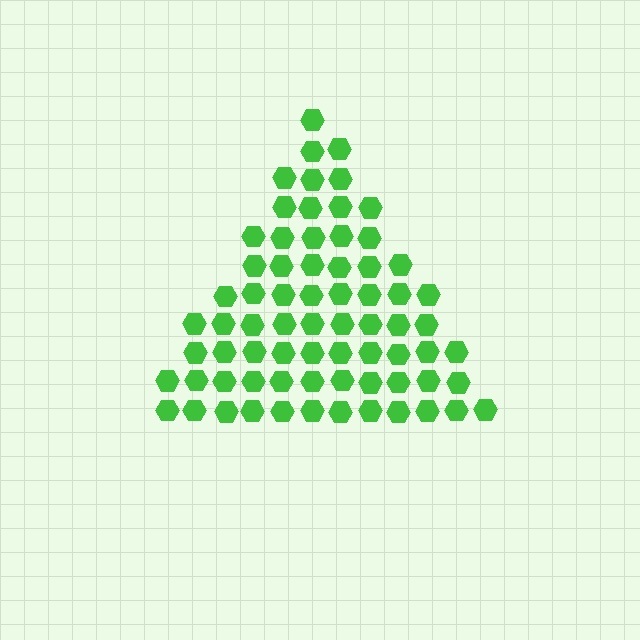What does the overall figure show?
The overall figure shows a triangle.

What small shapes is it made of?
It is made of small hexagons.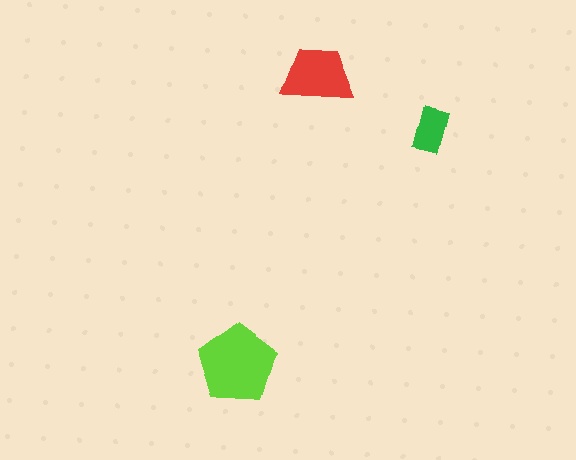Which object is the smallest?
The green rectangle.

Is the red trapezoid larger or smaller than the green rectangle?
Larger.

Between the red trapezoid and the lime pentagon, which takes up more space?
The lime pentagon.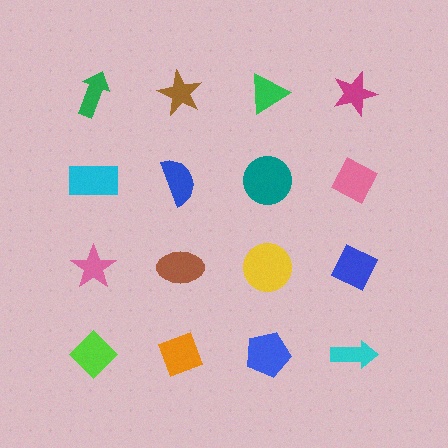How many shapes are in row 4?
4 shapes.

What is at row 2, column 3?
A teal circle.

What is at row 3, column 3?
A yellow circle.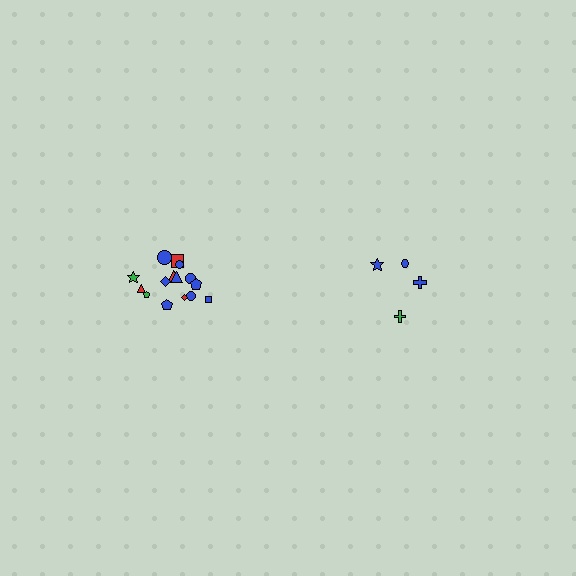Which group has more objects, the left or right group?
The left group.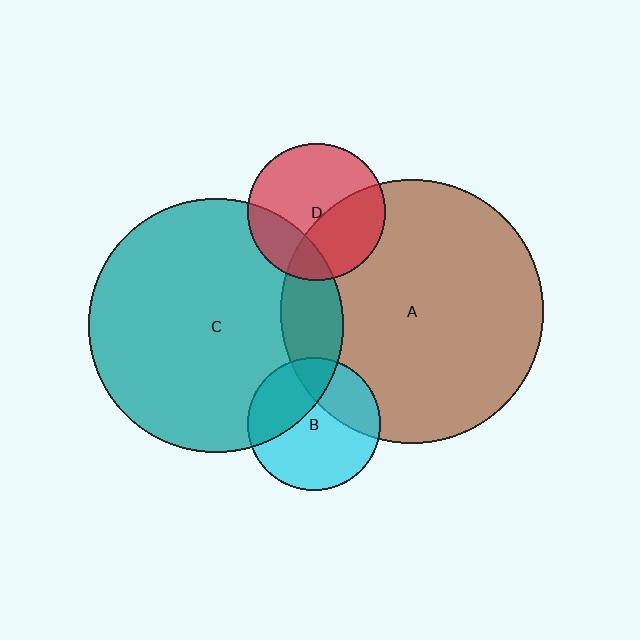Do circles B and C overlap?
Yes.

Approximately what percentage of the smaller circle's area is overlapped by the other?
Approximately 35%.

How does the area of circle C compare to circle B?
Approximately 3.6 times.